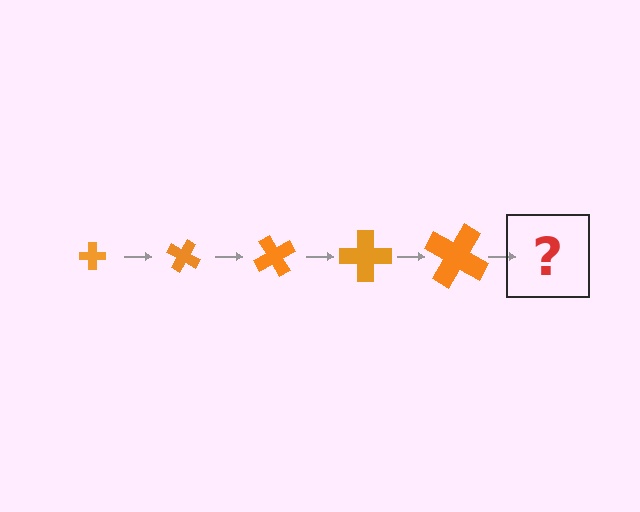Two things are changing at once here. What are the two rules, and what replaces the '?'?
The two rules are that the cross grows larger each step and it rotates 30 degrees each step. The '?' should be a cross, larger than the previous one and rotated 150 degrees from the start.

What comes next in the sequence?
The next element should be a cross, larger than the previous one and rotated 150 degrees from the start.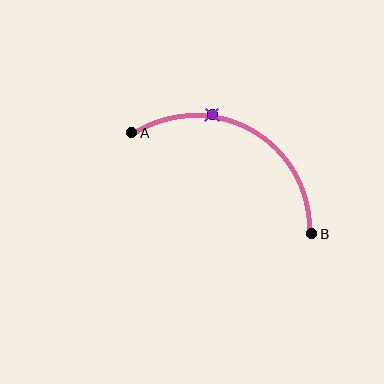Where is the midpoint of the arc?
The arc midpoint is the point on the curve farthest from the straight line joining A and B. It sits above that line.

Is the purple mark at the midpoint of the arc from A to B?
No. The purple mark lies on the arc but is closer to endpoint A. The arc midpoint would be at the point on the curve equidistant along the arc from both A and B.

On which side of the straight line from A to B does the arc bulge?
The arc bulges above the straight line connecting A and B.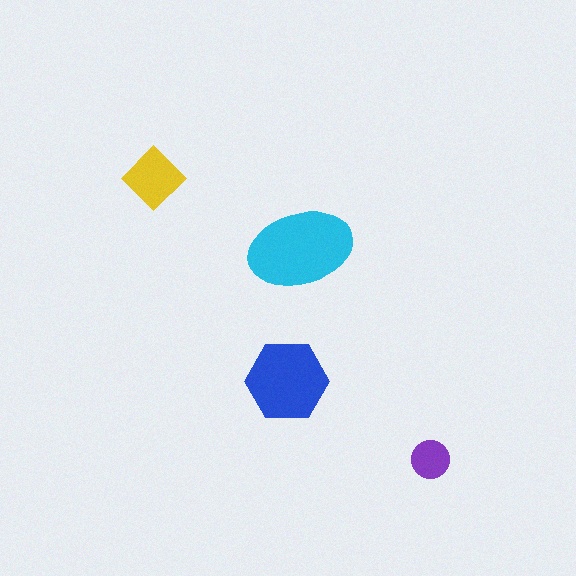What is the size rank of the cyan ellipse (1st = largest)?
1st.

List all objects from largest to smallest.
The cyan ellipse, the blue hexagon, the yellow diamond, the purple circle.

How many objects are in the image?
There are 4 objects in the image.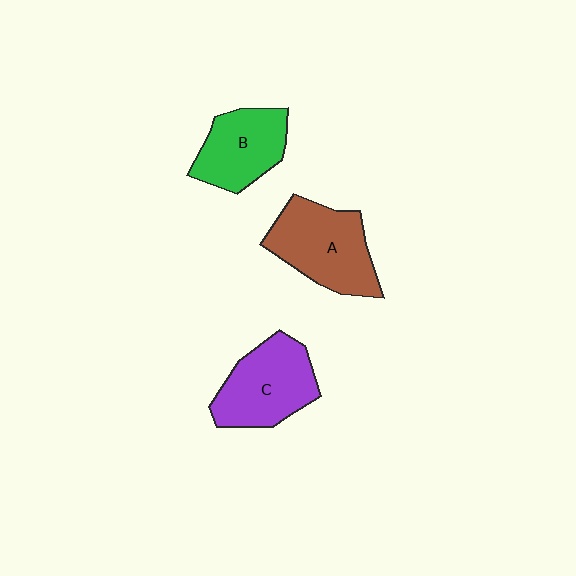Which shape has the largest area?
Shape A (brown).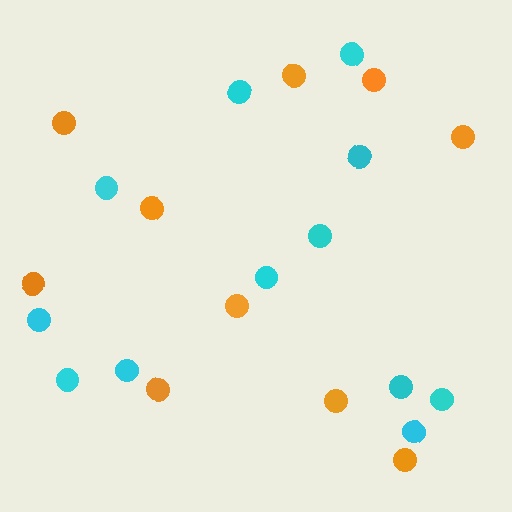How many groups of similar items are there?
There are 2 groups: one group of orange circles (10) and one group of cyan circles (12).